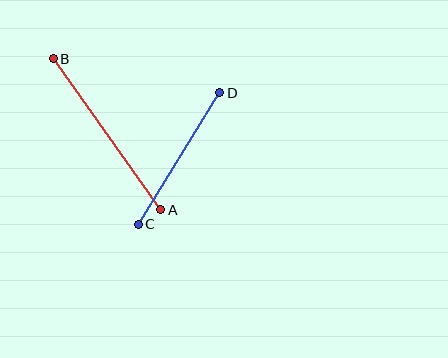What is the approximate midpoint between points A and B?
The midpoint is at approximately (107, 134) pixels.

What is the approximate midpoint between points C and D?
The midpoint is at approximately (179, 159) pixels.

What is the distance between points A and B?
The distance is approximately 185 pixels.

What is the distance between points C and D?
The distance is approximately 154 pixels.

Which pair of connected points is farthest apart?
Points A and B are farthest apart.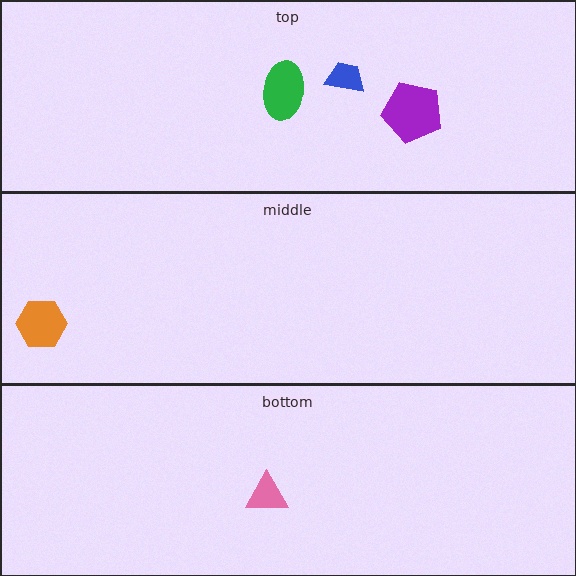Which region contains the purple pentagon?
The top region.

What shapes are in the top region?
The purple pentagon, the green ellipse, the blue trapezoid.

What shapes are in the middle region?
The orange hexagon.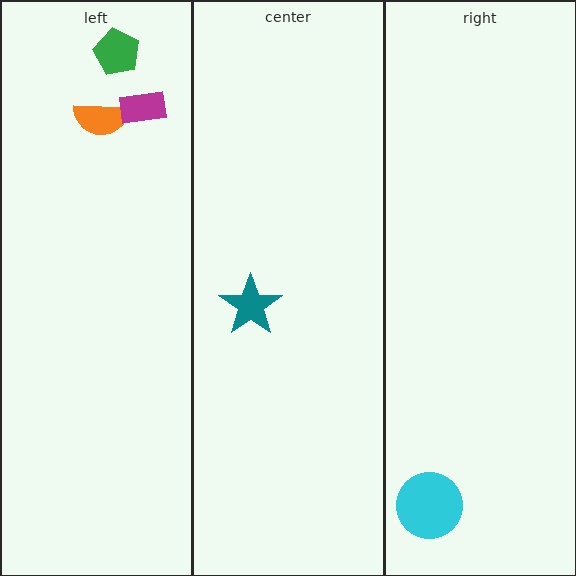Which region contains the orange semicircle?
The left region.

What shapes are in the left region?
The green pentagon, the orange semicircle, the magenta rectangle.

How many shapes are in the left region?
3.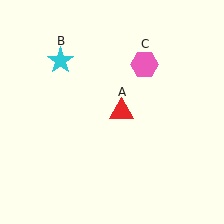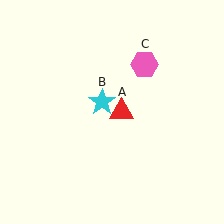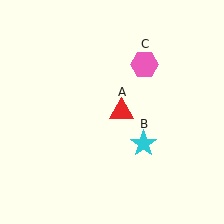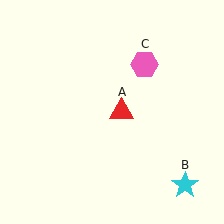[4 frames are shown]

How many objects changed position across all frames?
1 object changed position: cyan star (object B).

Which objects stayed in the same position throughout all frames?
Red triangle (object A) and pink hexagon (object C) remained stationary.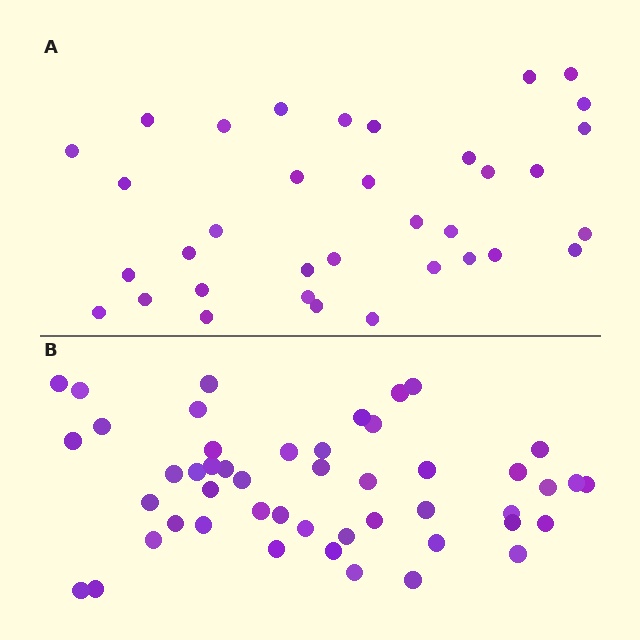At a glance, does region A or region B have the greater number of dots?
Region B (the bottom region) has more dots.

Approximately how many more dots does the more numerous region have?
Region B has approximately 15 more dots than region A.